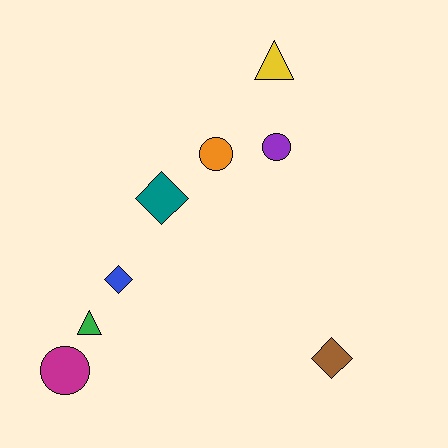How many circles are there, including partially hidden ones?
There are 3 circles.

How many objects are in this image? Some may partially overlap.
There are 8 objects.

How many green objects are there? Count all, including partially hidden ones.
There is 1 green object.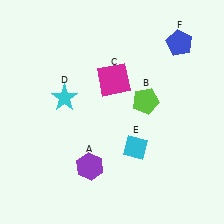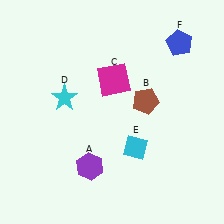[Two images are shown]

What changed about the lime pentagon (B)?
In Image 1, B is lime. In Image 2, it changed to brown.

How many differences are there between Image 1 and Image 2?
There is 1 difference between the two images.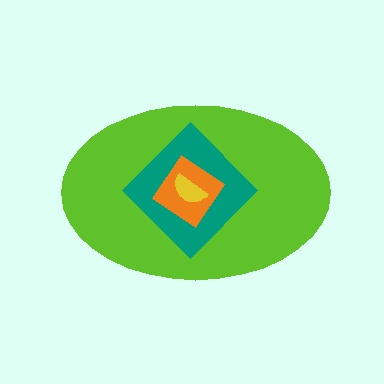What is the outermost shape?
The lime ellipse.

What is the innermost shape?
The yellow semicircle.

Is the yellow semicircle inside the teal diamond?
Yes.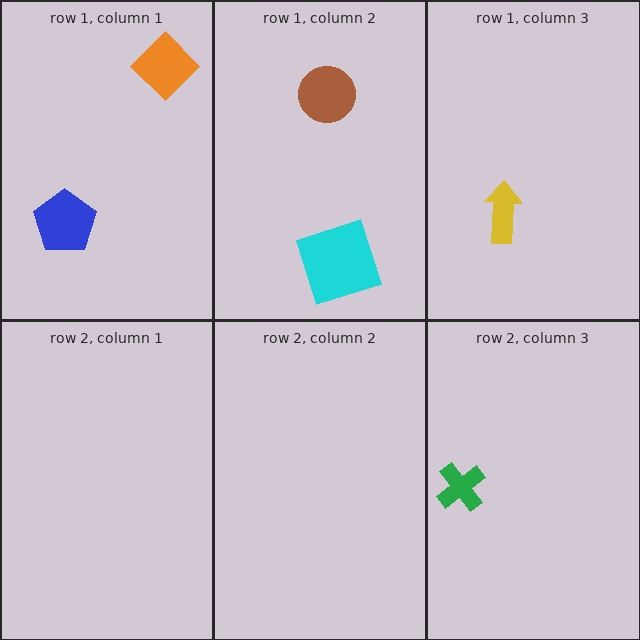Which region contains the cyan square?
The row 1, column 2 region.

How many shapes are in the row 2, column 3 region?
1.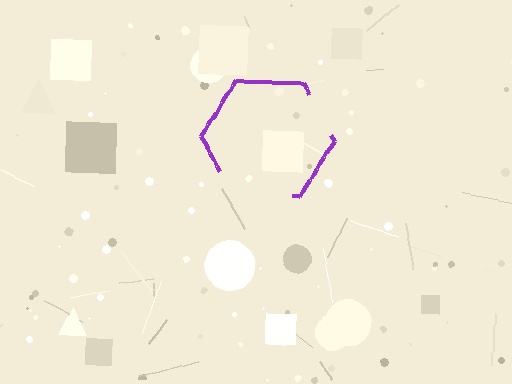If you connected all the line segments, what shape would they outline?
They would outline a hexagon.